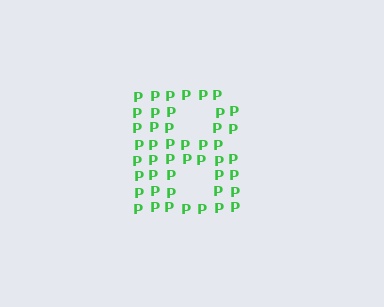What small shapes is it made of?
It is made of small letter P's.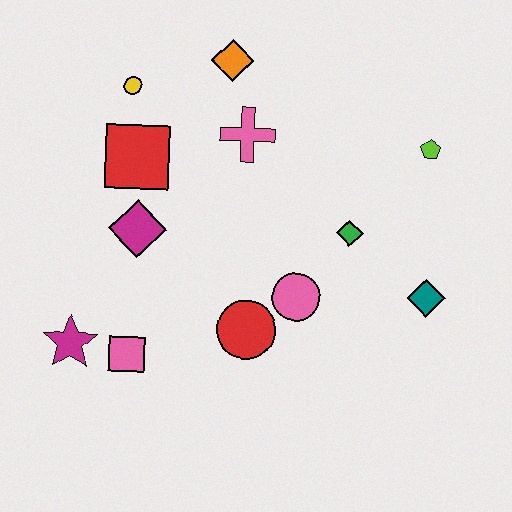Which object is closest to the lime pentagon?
The green diamond is closest to the lime pentagon.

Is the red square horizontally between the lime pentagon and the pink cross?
No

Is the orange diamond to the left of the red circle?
Yes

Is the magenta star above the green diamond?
No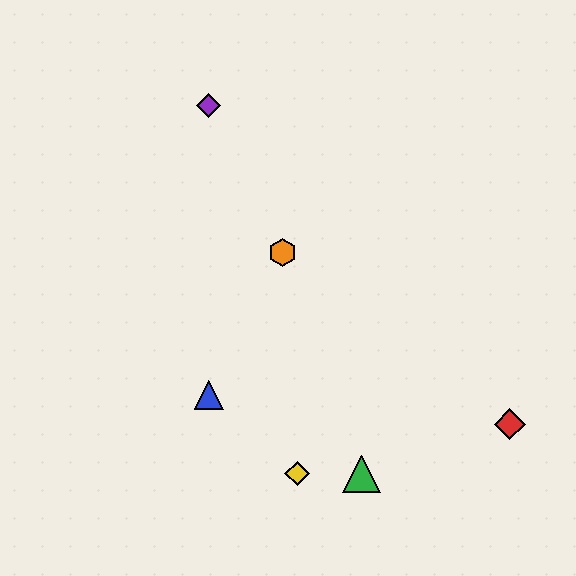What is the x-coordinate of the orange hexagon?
The orange hexagon is at x≈282.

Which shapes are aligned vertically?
The blue triangle, the purple diamond are aligned vertically.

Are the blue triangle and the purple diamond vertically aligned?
Yes, both are at x≈209.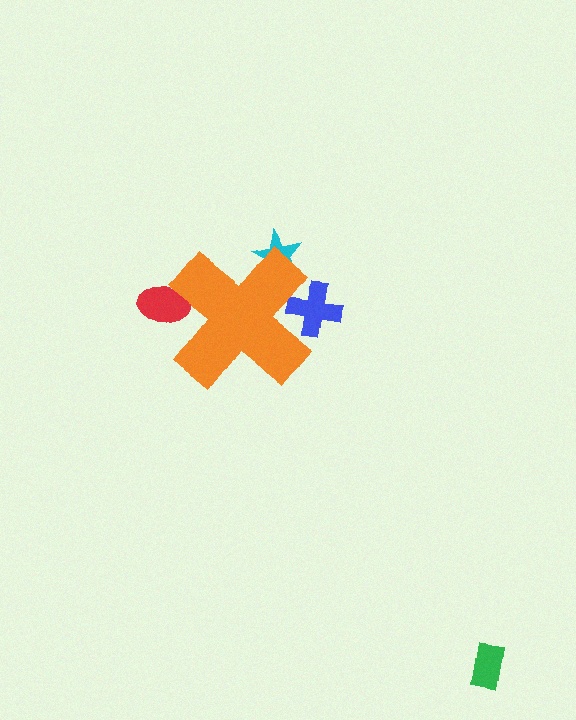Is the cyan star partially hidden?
Yes, the cyan star is partially hidden behind the orange cross.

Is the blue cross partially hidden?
Yes, the blue cross is partially hidden behind the orange cross.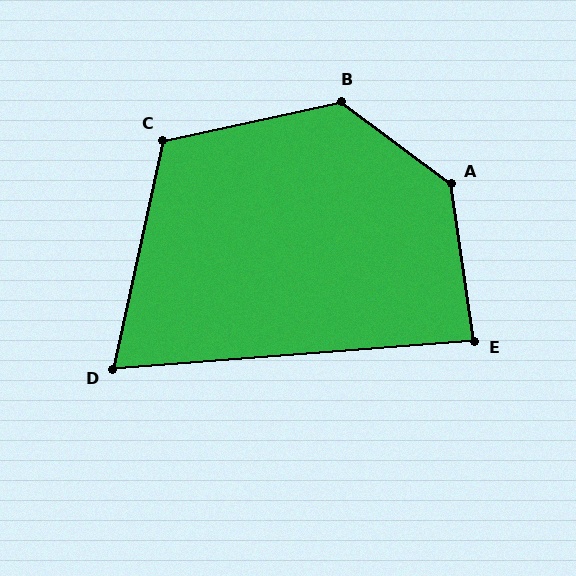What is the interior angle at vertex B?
Approximately 131 degrees (obtuse).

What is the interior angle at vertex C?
Approximately 115 degrees (obtuse).